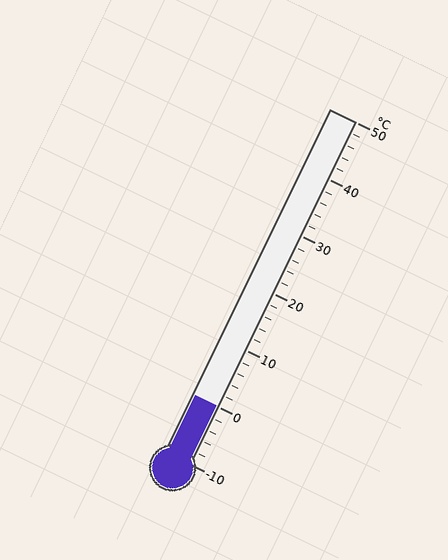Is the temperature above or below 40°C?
The temperature is below 40°C.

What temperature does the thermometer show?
The thermometer shows approximately 0°C.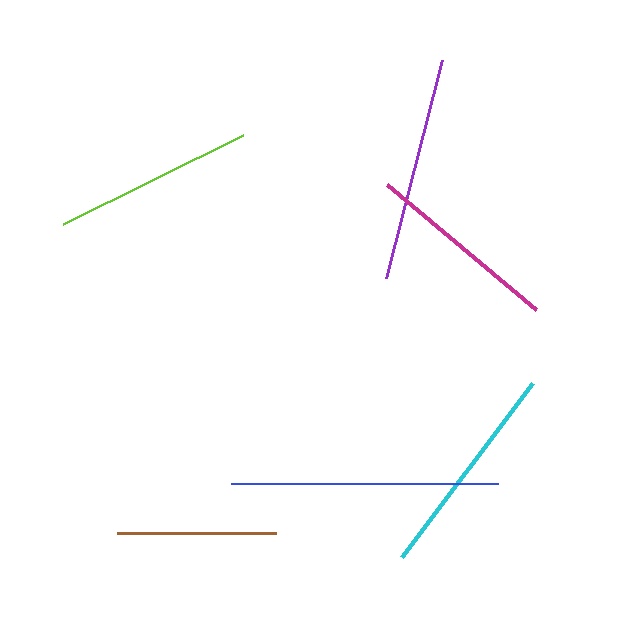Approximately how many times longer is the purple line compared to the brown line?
The purple line is approximately 1.4 times the length of the brown line.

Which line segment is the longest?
The blue line is the longest at approximately 267 pixels.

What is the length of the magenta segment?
The magenta segment is approximately 194 pixels long.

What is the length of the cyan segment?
The cyan segment is approximately 218 pixels long.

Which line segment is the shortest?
The brown line is the shortest at approximately 159 pixels.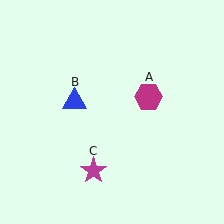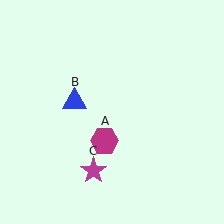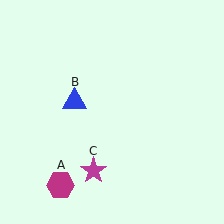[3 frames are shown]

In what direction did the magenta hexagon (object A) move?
The magenta hexagon (object A) moved down and to the left.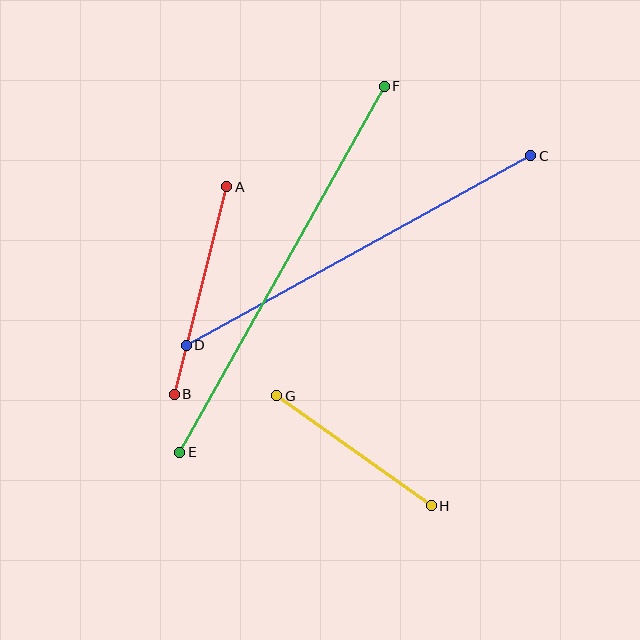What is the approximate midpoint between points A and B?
The midpoint is at approximately (201, 291) pixels.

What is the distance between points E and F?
The distance is approximately 419 pixels.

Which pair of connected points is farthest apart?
Points E and F are farthest apart.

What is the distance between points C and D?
The distance is approximately 393 pixels.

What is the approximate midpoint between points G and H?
The midpoint is at approximately (354, 451) pixels.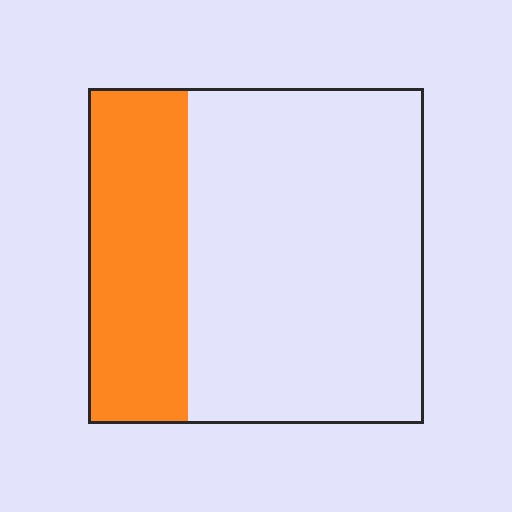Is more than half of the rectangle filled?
No.